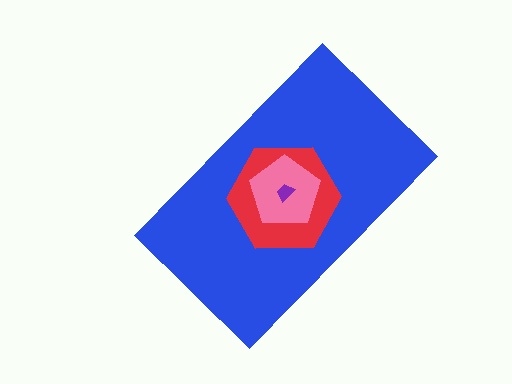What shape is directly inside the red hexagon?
The pink pentagon.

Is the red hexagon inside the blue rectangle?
Yes.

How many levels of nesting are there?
4.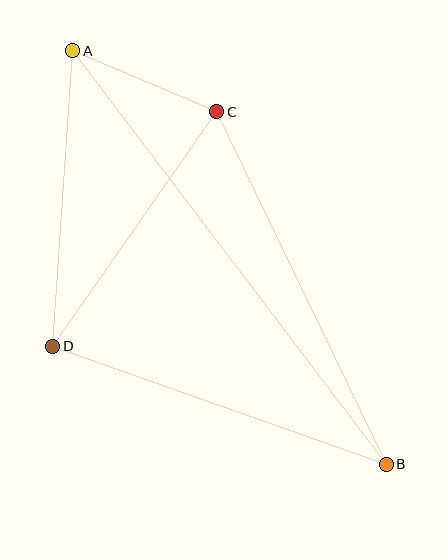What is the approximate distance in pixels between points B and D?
The distance between B and D is approximately 354 pixels.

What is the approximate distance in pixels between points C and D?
The distance between C and D is approximately 286 pixels.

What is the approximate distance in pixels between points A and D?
The distance between A and D is approximately 296 pixels.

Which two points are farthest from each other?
Points A and B are farthest from each other.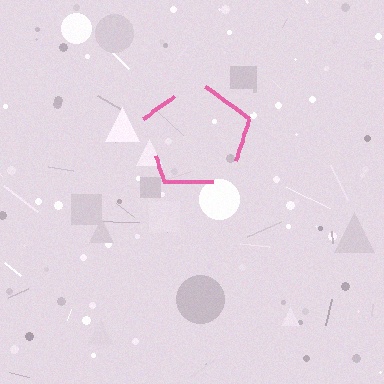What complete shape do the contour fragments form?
The contour fragments form a pentagon.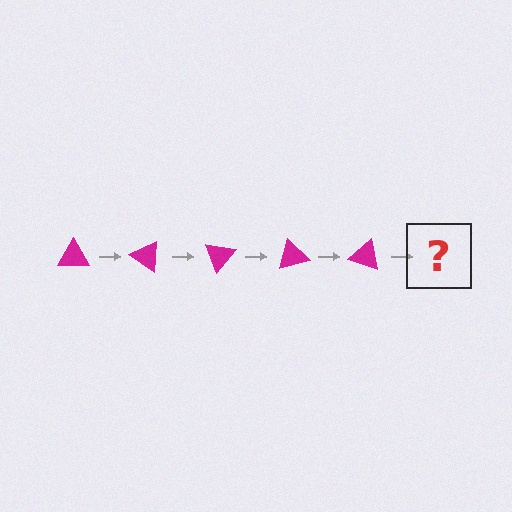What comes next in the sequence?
The next element should be a magenta triangle rotated 175 degrees.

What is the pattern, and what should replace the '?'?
The pattern is that the triangle rotates 35 degrees each step. The '?' should be a magenta triangle rotated 175 degrees.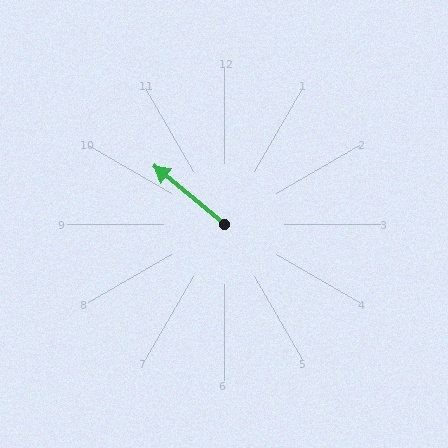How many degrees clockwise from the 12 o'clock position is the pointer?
Approximately 310 degrees.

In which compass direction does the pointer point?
Northwest.